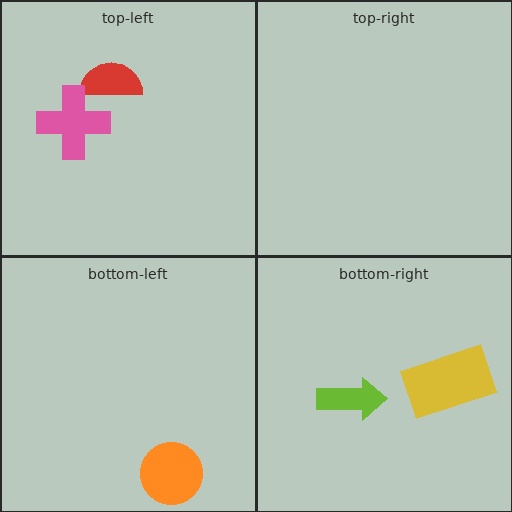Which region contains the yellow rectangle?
The bottom-right region.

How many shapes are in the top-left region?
2.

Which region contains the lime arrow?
The bottom-right region.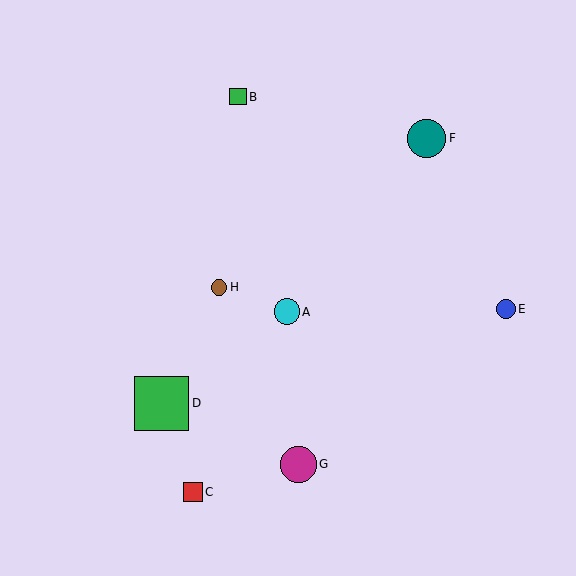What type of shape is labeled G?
Shape G is a magenta circle.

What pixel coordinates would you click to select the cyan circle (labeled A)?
Click at (287, 312) to select the cyan circle A.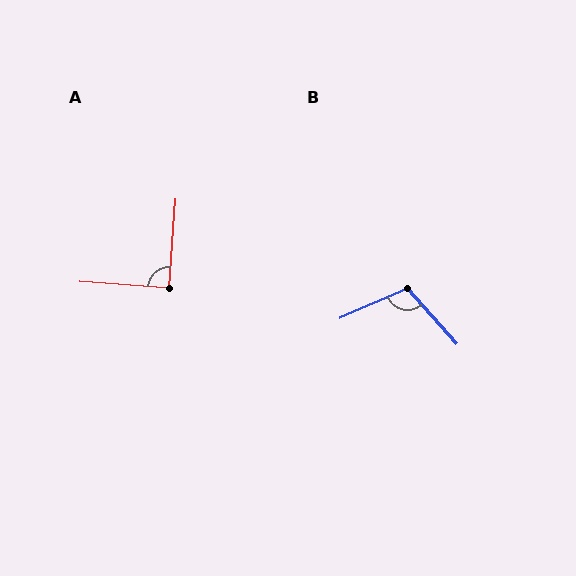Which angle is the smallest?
A, at approximately 90 degrees.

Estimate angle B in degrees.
Approximately 108 degrees.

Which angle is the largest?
B, at approximately 108 degrees.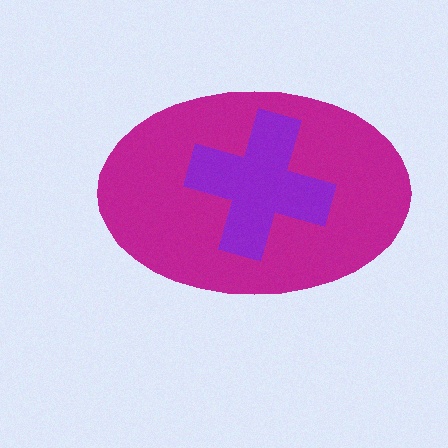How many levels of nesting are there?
2.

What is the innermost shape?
The purple cross.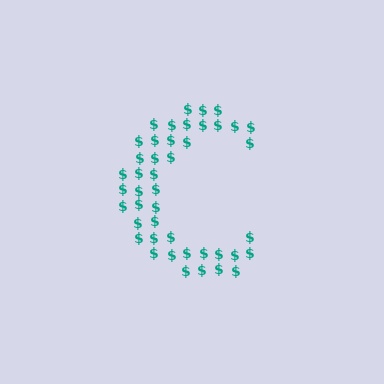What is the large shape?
The large shape is the letter C.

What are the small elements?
The small elements are dollar signs.